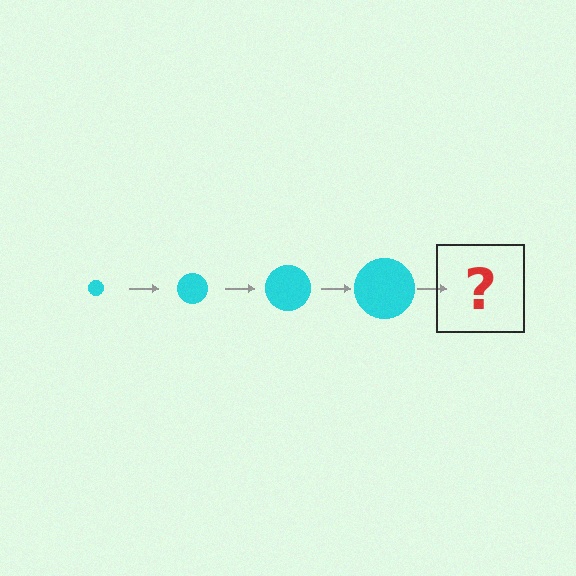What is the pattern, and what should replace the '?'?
The pattern is that the circle gets progressively larger each step. The '?' should be a cyan circle, larger than the previous one.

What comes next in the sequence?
The next element should be a cyan circle, larger than the previous one.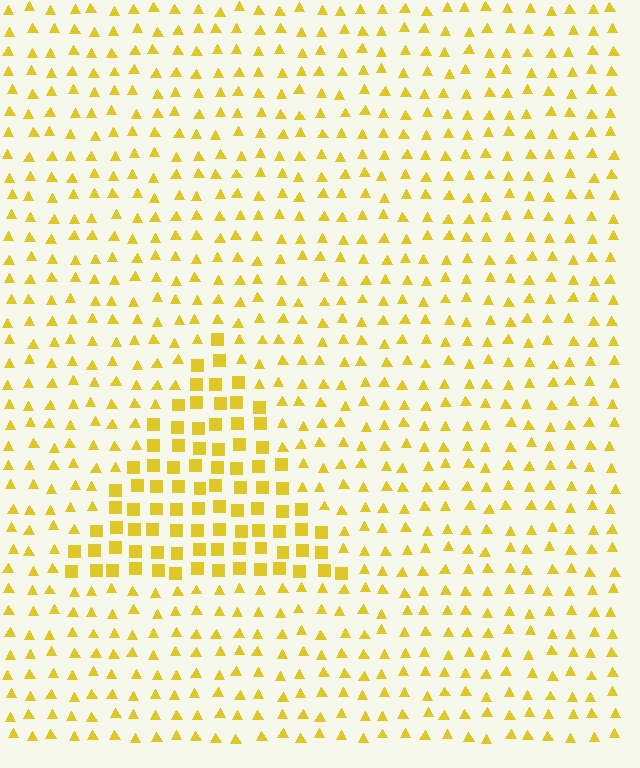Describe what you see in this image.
The image is filled with small yellow elements arranged in a uniform grid. A triangle-shaped region contains squares, while the surrounding area contains triangles. The boundary is defined purely by the change in element shape.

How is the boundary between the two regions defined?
The boundary is defined by a change in element shape: squares inside vs. triangles outside. All elements share the same color and spacing.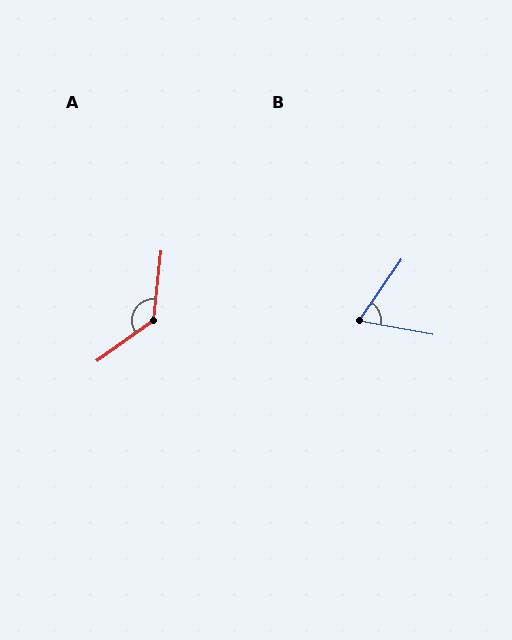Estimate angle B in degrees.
Approximately 66 degrees.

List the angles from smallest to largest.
B (66°), A (132°).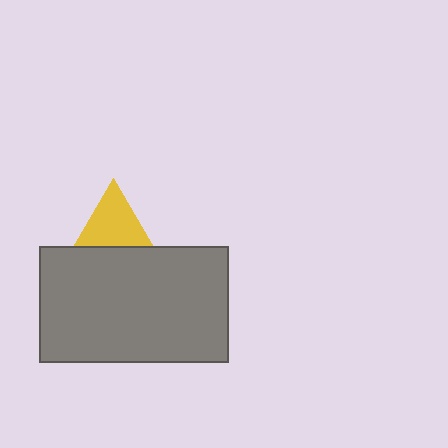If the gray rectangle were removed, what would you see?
You would see the complete yellow triangle.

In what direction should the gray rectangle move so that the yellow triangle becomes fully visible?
The gray rectangle should move down. That is the shortest direction to clear the overlap and leave the yellow triangle fully visible.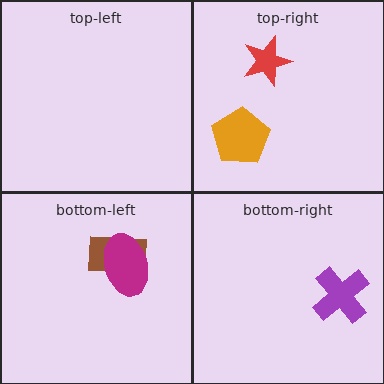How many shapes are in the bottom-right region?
1.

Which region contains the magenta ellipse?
The bottom-left region.